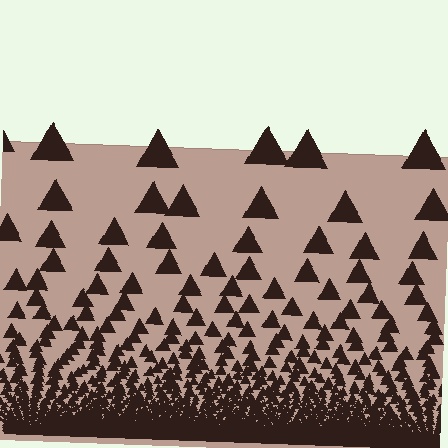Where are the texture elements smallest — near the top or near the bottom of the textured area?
Near the bottom.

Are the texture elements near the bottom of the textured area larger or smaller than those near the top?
Smaller. The gradient is inverted — elements near the bottom are smaller and denser.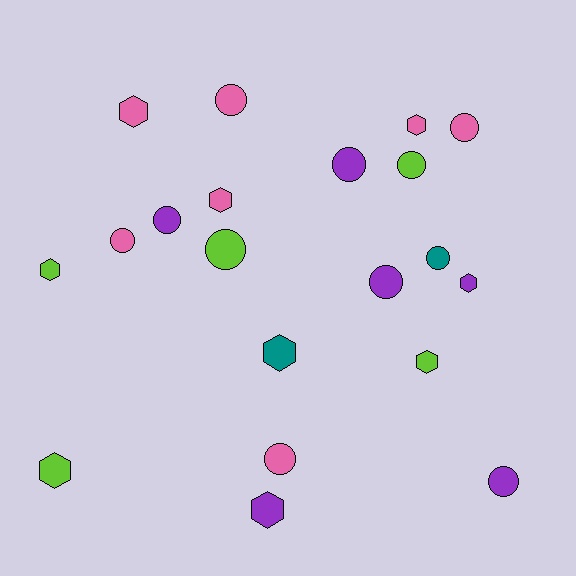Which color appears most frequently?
Pink, with 7 objects.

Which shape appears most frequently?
Circle, with 11 objects.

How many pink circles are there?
There are 4 pink circles.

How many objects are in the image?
There are 20 objects.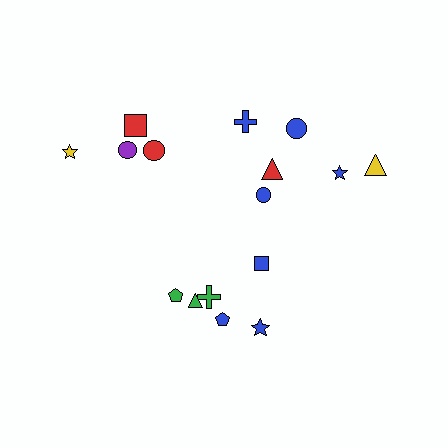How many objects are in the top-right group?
There are 6 objects.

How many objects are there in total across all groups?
There are 16 objects.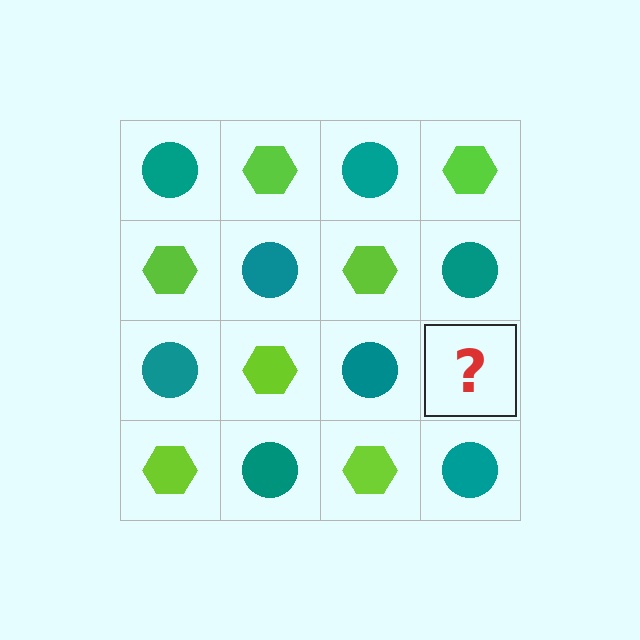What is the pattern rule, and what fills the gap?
The rule is that it alternates teal circle and lime hexagon in a checkerboard pattern. The gap should be filled with a lime hexagon.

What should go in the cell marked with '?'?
The missing cell should contain a lime hexagon.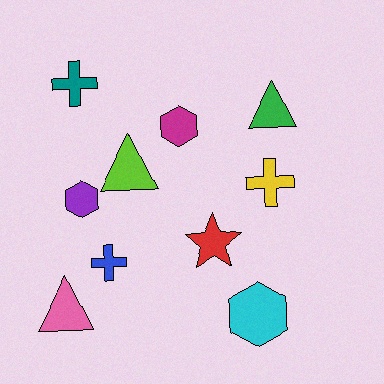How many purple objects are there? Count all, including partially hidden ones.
There is 1 purple object.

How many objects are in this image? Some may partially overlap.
There are 10 objects.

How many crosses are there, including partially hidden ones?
There are 3 crosses.